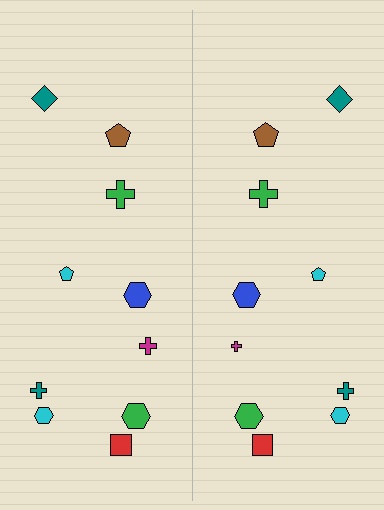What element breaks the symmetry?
The magenta cross on the right side has a different size than its mirror counterpart.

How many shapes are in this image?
There are 20 shapes in this image.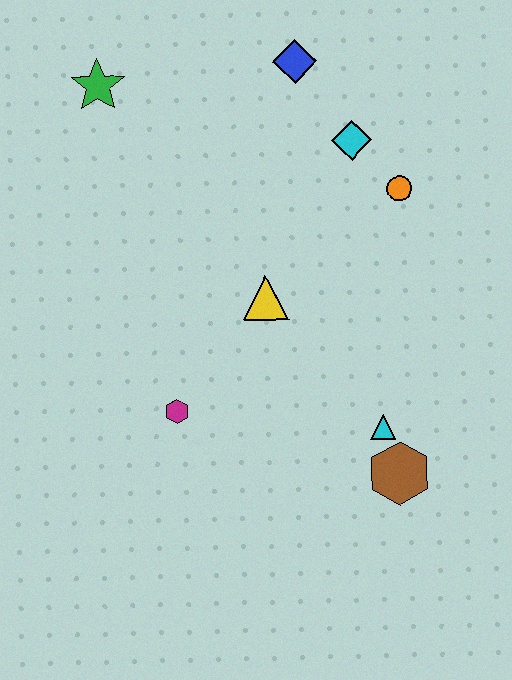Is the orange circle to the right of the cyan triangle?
Yes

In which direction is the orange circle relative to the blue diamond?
The orange circle is below the blue diamond.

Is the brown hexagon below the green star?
Yes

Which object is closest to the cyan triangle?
The brown hexagon is closest to the cyan triangle.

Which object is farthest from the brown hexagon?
The green star is farthest from the brown hexagon.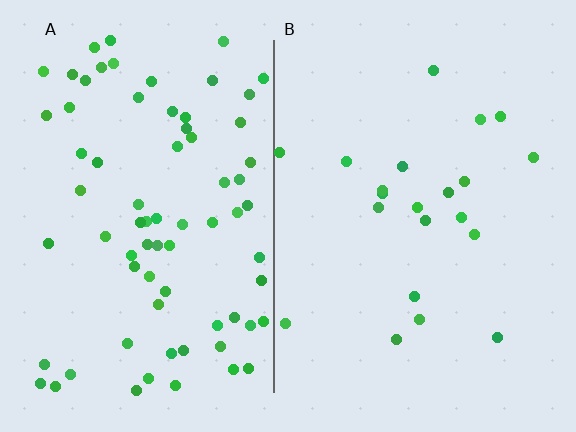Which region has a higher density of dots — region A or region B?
A (the left).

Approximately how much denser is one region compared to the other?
Approximately 3.4× — region A over region B.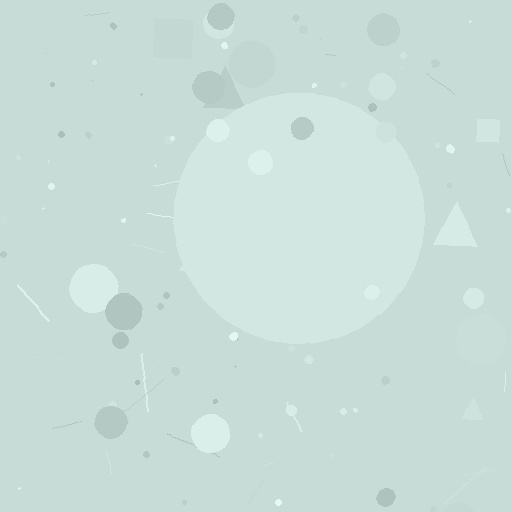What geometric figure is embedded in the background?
A circle is embedded in the background.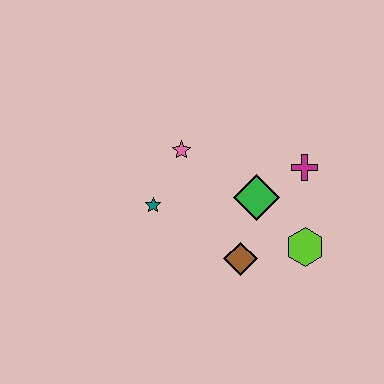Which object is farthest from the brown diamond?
The pink star is farthest from the brown diamond.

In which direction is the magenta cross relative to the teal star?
The magenta cross is to the right of the teal star.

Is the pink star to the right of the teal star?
Yes